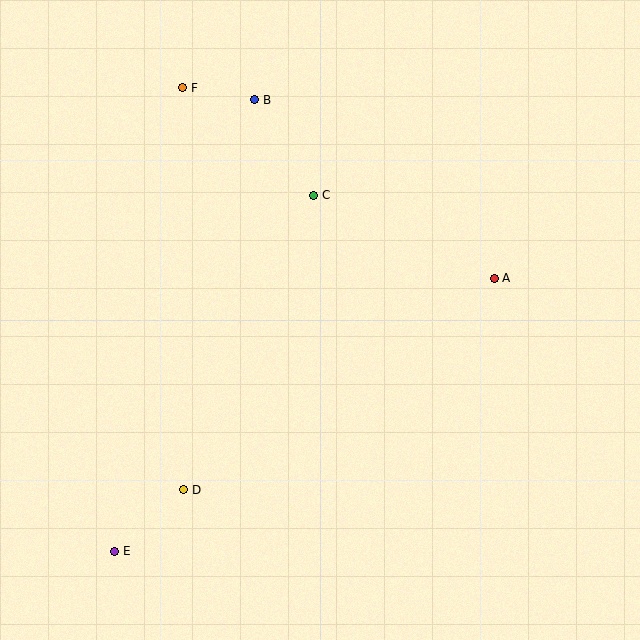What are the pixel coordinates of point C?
Point C is at (314, 195).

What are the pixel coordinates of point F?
Point F is at (183, 88).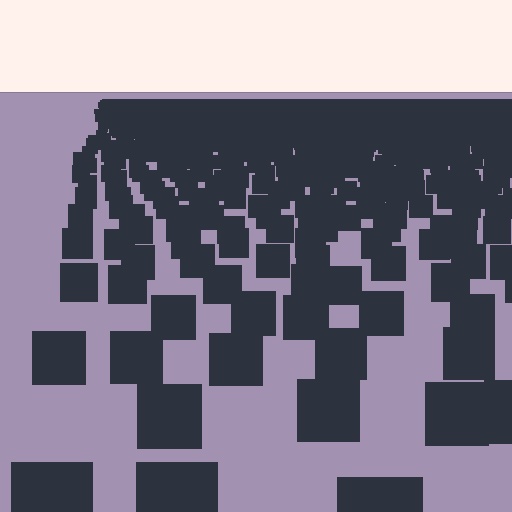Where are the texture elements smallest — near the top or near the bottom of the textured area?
Near the top.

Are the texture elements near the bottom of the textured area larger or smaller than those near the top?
Larger. Near the bottom, elements are closer to the viewer and appear at a bigger on-screen size.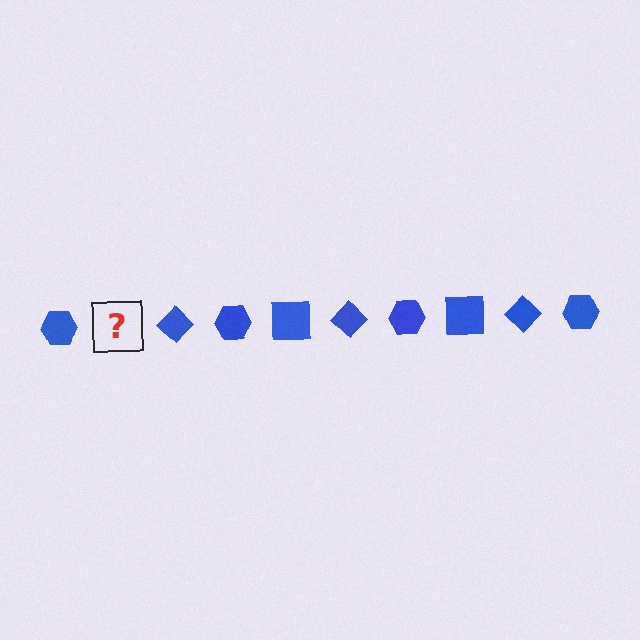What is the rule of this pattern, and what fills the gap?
The rule is that the pattern cycles through hexagon, square, diamond shapes in blue. The gap should be filled with a blue square.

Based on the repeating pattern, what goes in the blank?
The blank should be a blue square.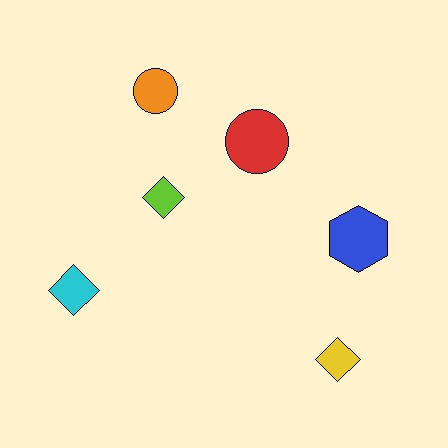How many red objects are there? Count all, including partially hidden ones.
There is 1 red object.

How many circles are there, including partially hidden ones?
There are 2 circles.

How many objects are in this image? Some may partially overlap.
There are 6 objects.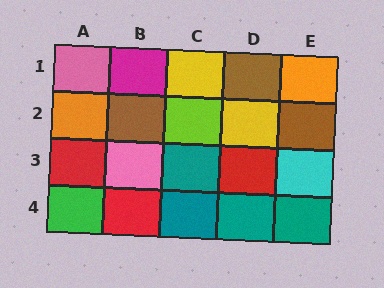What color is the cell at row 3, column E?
Cyan.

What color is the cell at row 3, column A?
Red.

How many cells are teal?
4 cells are teal.